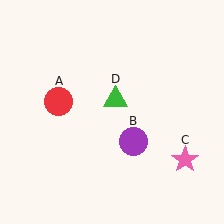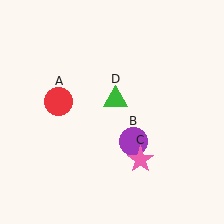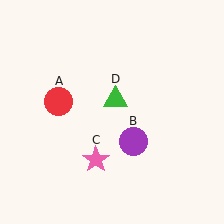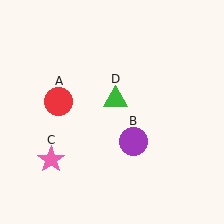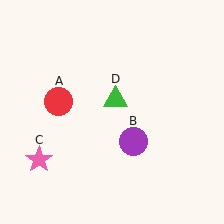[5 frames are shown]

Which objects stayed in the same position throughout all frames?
Red circle (object A) and purple circle (object B) and green triangle (object D) remained stationary.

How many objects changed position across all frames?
1 object changed position: pink star (object C).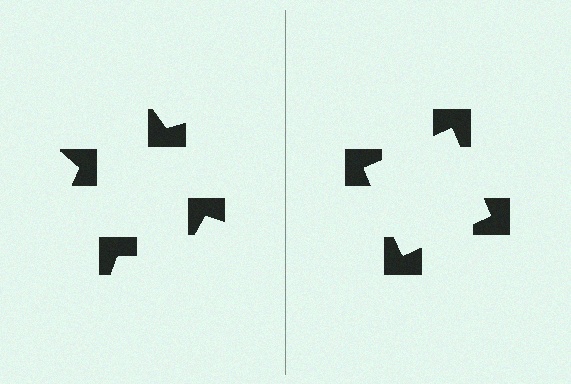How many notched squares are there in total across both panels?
8 — 4 on each side.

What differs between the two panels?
The notched squares are positioned identically on both sides; only the wedge orientations differ. On the right they align to a square; on the left they are misaligned.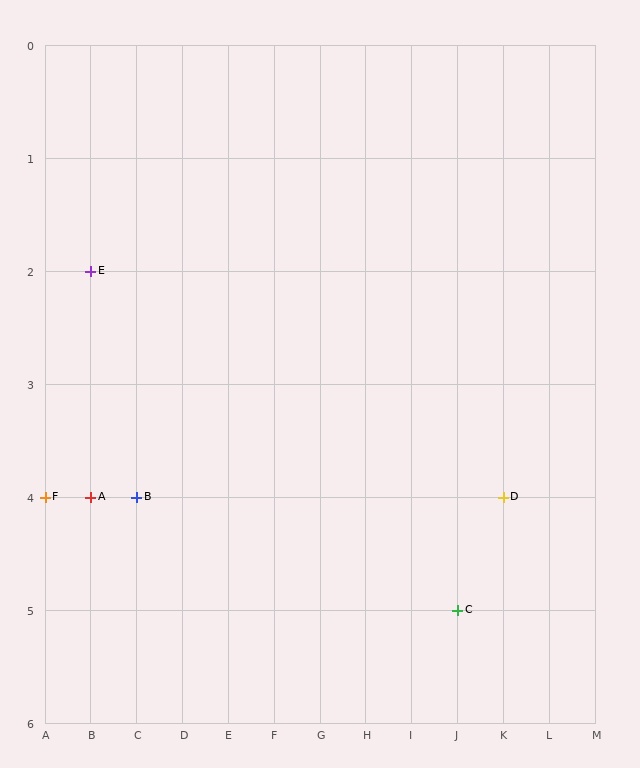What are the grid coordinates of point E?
Point E is at grid coordinates (B, 2).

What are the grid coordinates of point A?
Point A is at grid coordinates (B, 4).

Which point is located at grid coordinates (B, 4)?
Point A is at (B, 4).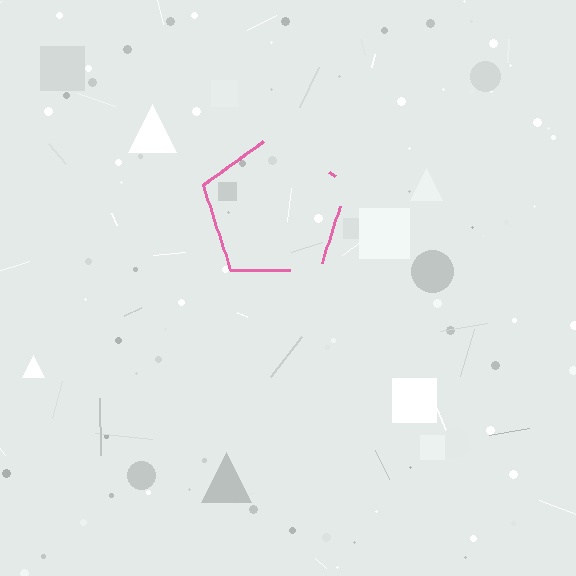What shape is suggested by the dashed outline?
The dashed outline suggests a pentagon.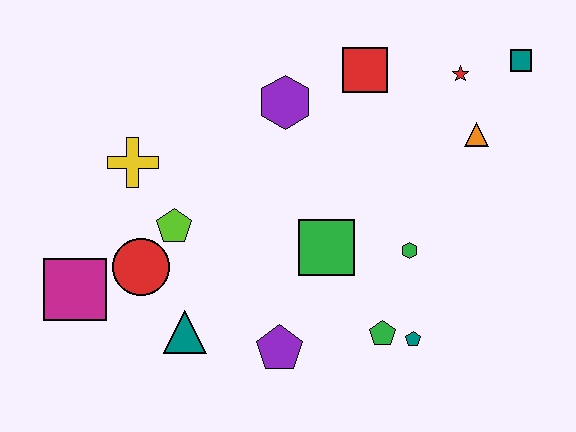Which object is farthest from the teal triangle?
The teal square is farthest from the teal triangle.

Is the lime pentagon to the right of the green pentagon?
No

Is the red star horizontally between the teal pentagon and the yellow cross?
No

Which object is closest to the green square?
The green hexagon is closest to the green square.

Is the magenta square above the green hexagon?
No